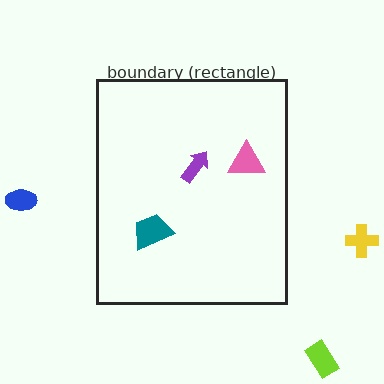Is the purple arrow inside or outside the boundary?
Inside.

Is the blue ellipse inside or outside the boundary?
Outside.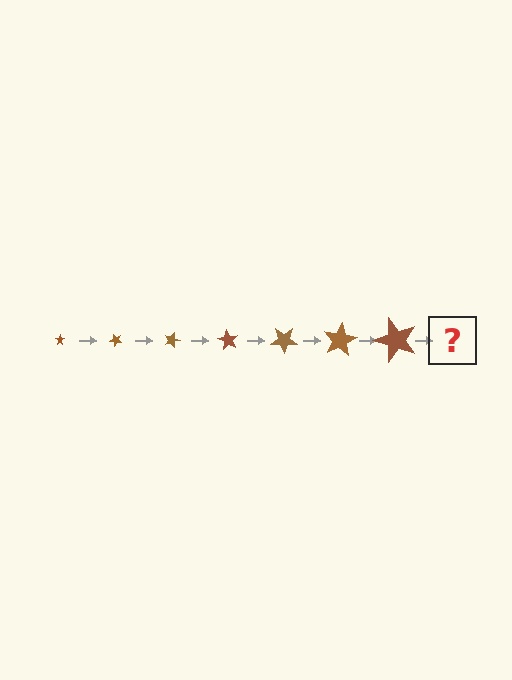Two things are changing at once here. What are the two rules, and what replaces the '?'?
The two rules are that the star grows larger each step and it rotates 45 degrees each step. The '?' should be a star, larger than the previous one and rotated 315 degrees from the start.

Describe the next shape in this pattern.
It should be a star, larger than the previous one and rotated 315 degrees from the start.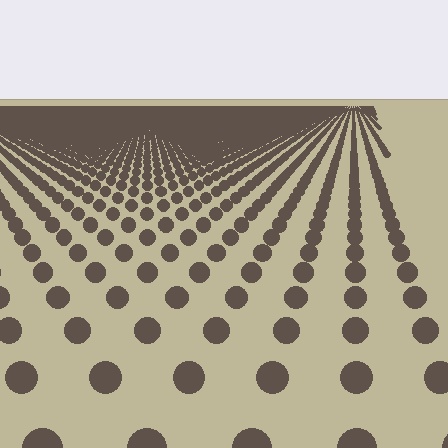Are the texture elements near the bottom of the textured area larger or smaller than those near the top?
Larger. Near the bottom, elements are closer to the viewer and appear at a bigger on-screen size.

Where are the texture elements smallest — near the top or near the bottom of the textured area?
Near the top.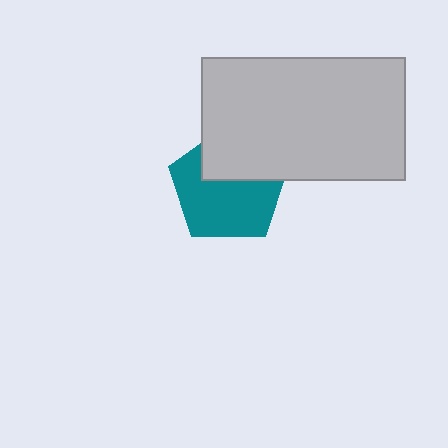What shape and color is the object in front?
The object in front is a light gray rectangle.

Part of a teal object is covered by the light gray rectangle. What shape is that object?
It is a pentagon.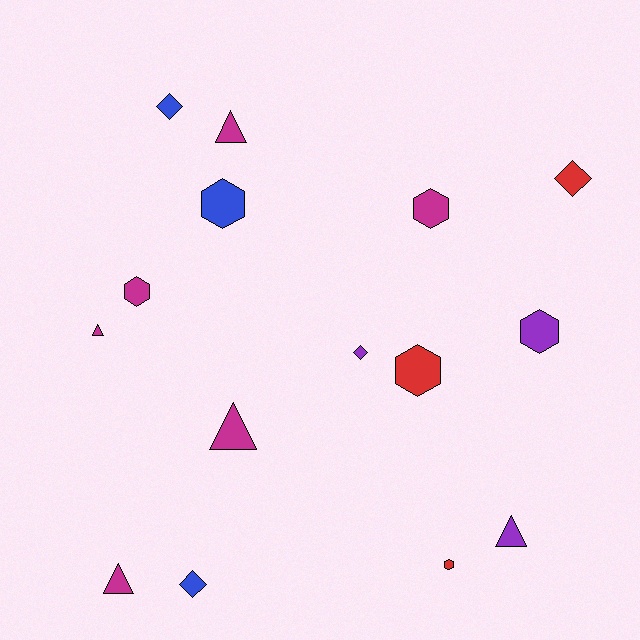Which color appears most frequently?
Magenta, with 6 objects.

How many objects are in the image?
There are 15 objects.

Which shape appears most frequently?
Hexagon, with 6 objects.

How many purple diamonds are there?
There is 1 purple diamond.